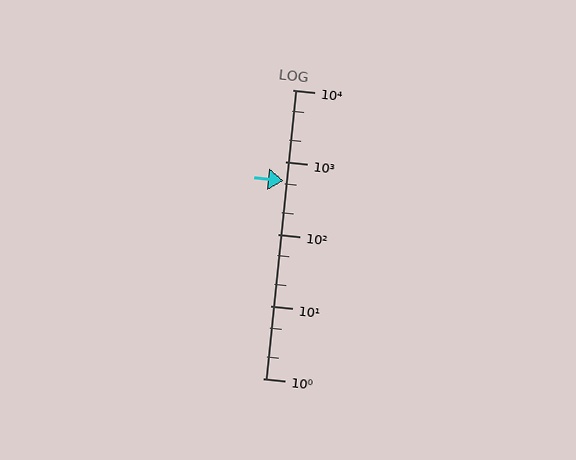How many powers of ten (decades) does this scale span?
The scale spans 4 decades, from 1 to 10000.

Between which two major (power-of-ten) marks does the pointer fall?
The pointer is between 100 and 1000.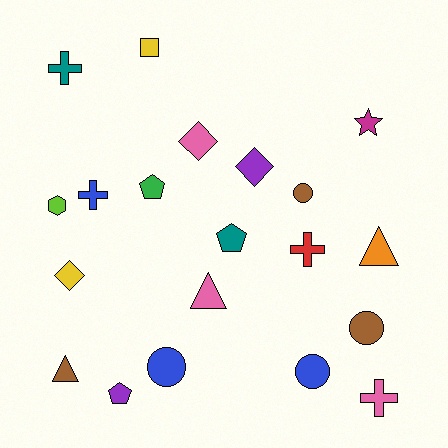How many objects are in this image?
There are 20 objects.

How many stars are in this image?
There is 1 star.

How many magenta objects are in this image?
There is 1 magenta object.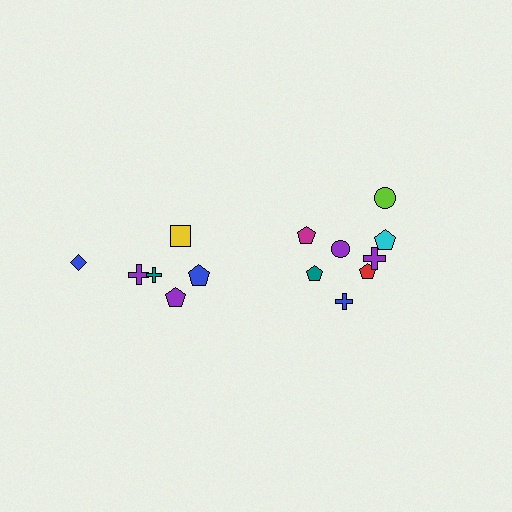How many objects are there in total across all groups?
There are 14 objects.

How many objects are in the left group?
There are 6 objects.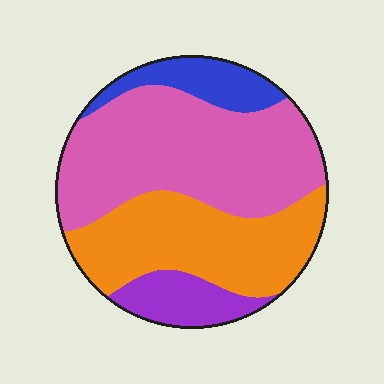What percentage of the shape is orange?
Orange takes up between a sixth and a third of the shape.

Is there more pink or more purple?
Pink.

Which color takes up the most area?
Pink, at roughly 45%.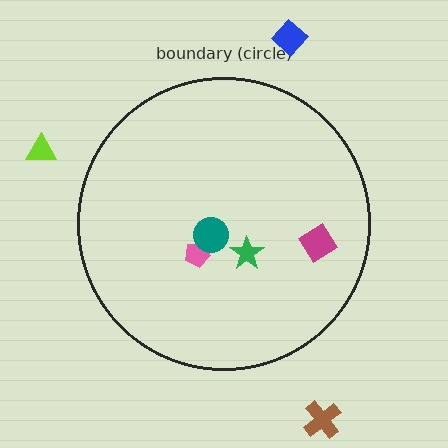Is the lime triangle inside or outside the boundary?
Outside.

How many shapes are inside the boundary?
4 inside, 3 outside.